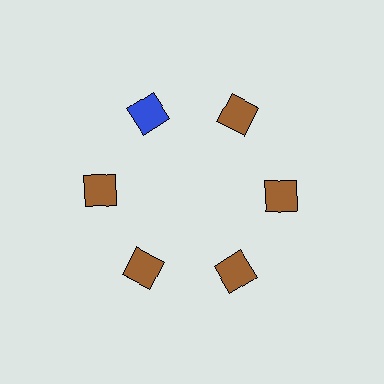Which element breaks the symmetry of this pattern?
The blue diamond at roughly the 11 o'clock position breaks the symmetry. All other shapes are brown diamonds.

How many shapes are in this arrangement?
There are 6 shapes arranged in a ring pattern.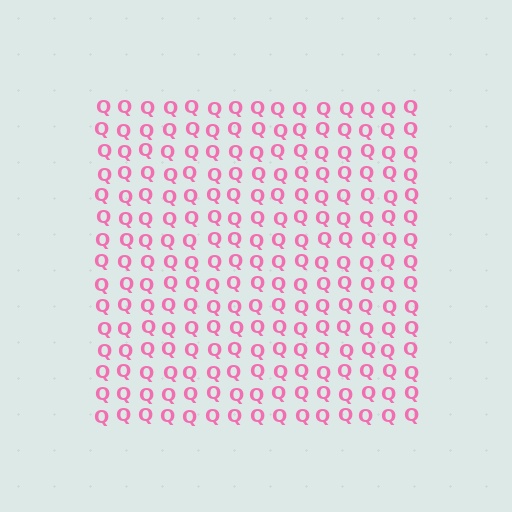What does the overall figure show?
The overall figure shows a square.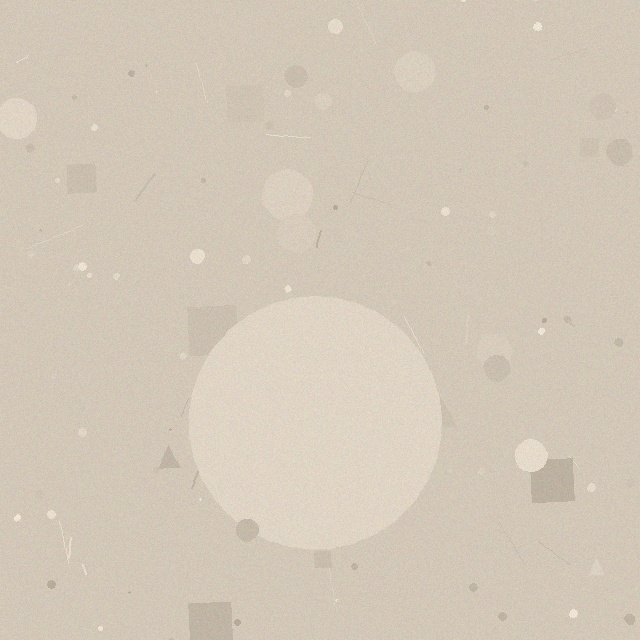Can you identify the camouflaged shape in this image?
The camouflaged shape is a circle.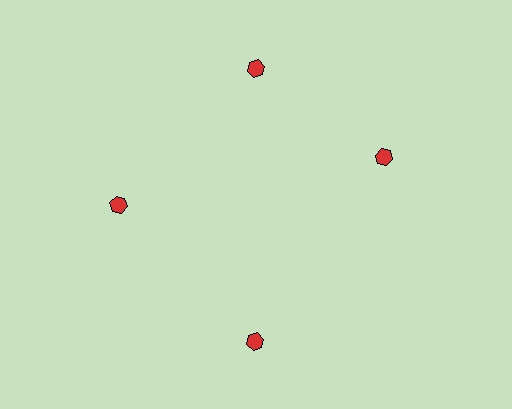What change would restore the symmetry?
The symmetry would be restored by rotating it back into even spacing with its neighbors so that all 4 hexagons sit at equal angles and equal distance from the center.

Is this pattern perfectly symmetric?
No. The 4 red hexagons are arranged in a ring, but one element near the 3 o'clock position is rotated out of alignment along the ring, breaking the 4-fold rotational symmetry.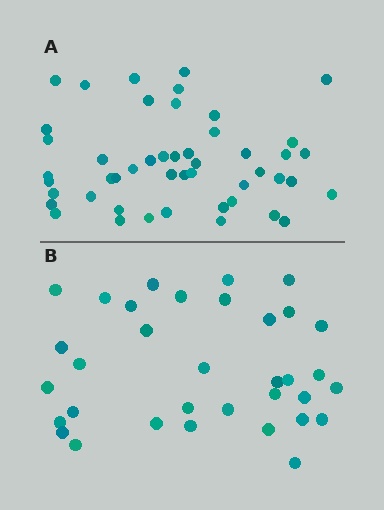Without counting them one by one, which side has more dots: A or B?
Region A (the top region) has more dots.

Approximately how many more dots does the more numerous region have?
Region A has approximately 15 more dots than region B.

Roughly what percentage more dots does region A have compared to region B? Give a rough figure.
About 40% more.